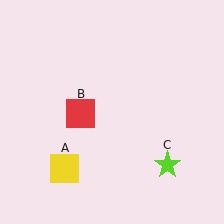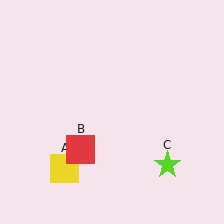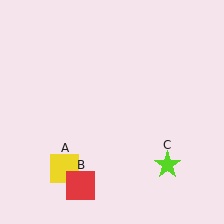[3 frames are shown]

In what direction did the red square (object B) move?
The red square (object B) moved down.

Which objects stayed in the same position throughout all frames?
Yellow square (object A) and lime star (object C) remained stationary.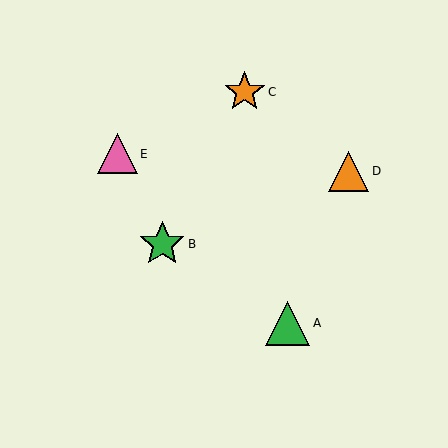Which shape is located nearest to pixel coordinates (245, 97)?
The orange star (labeled C) at (245, 92) is nearest to that location.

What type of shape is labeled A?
Shape A is a green triangle.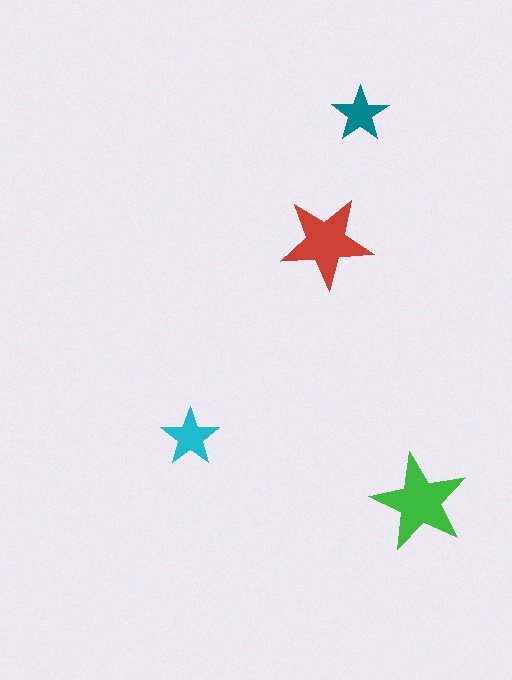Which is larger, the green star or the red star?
The green one.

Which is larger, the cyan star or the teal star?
The cyan one.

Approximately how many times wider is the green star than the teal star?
About 1.5 times wider.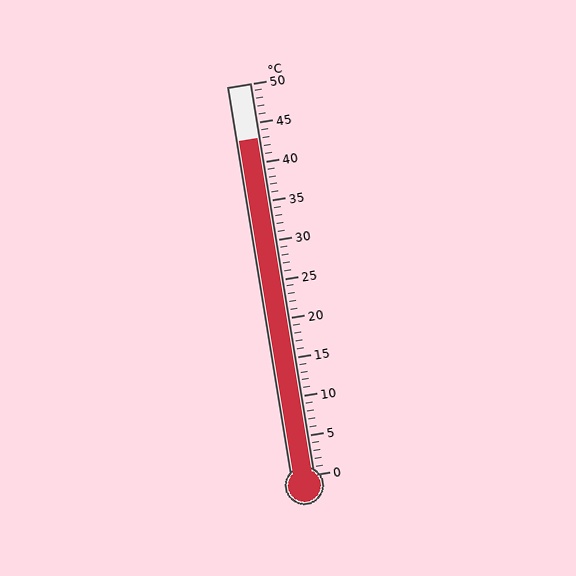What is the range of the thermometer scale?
The thermometer scale ranges from 0°C to 50°C.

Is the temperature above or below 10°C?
The temperature is above 10°C.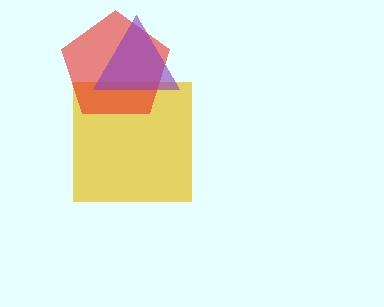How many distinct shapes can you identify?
There are 3 distinct shapes: a yellow square, a red pentagon, a purple triangle.